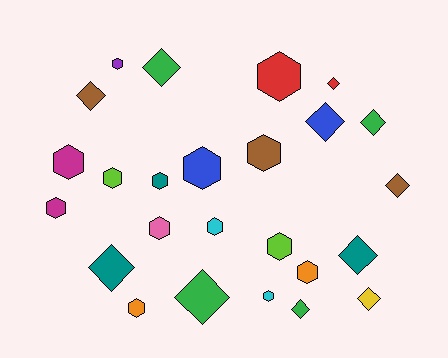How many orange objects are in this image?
There are 2 orange objects.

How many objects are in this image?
There are 25 objects.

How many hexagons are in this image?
There are 14 hexagons.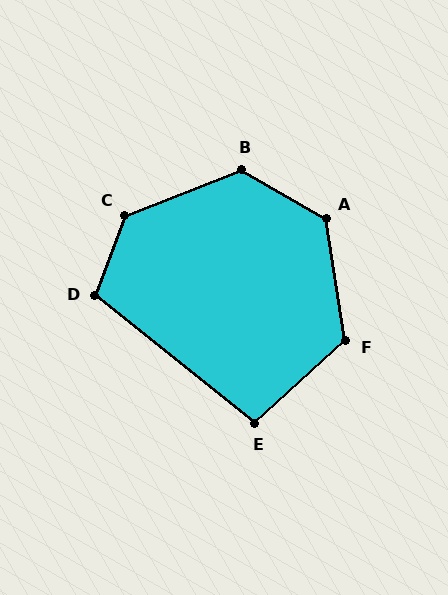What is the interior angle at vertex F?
Approximately 123 degrees (obtuse).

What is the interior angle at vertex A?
Approximately 129 degrees (obtuse).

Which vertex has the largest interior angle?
C, at approximately 131 degrees.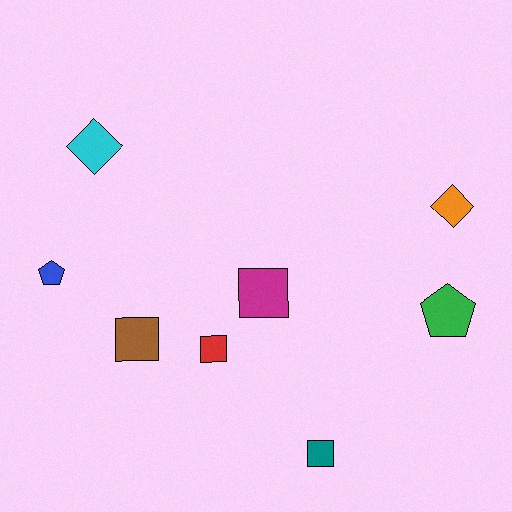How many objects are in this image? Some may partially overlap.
There are 8 objects.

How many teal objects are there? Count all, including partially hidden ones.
There is 1 teal object.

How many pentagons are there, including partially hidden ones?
There are 2 pentagons.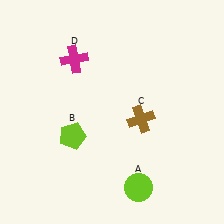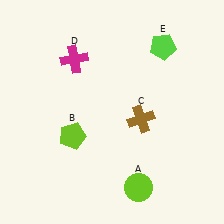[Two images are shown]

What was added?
A lime pentagon (E) was added in Image 2.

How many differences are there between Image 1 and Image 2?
There is 1 difference between the two images.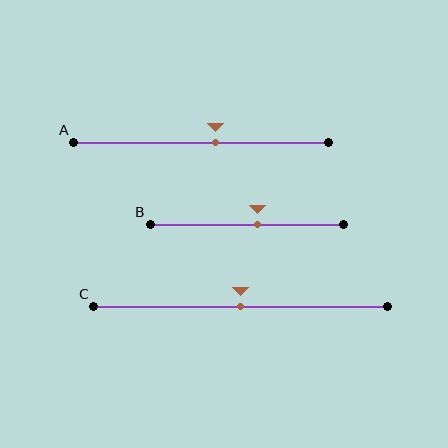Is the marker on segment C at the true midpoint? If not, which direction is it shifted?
Yes, the marker on segment C is at the true midpoint.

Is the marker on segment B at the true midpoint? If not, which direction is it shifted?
No, the marker on segment B is shifted to the right by about 6% of the segment length.